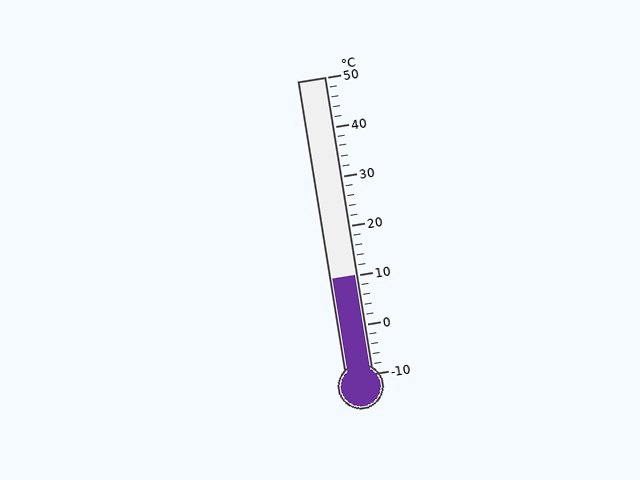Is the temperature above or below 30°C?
The temperature is below 30°C.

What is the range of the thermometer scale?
The thermometer scale ranges from -10°C to 50°C.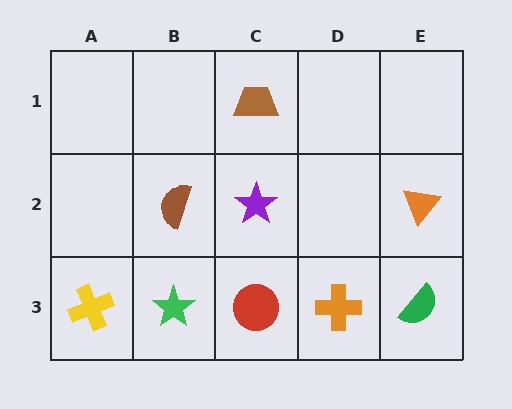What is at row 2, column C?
A purple star.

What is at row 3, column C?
A red circle.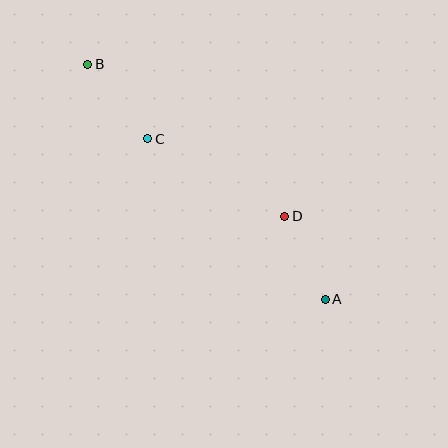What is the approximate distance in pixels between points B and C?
The distance between B and C is approximately 96 pixels.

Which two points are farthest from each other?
Points A and B are farthest from each other.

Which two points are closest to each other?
Points A and D are closest to each other.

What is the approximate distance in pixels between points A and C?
The distance between A and C is approximately 239 pixels.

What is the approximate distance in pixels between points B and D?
The distance between B and D is approximately 249 pixels.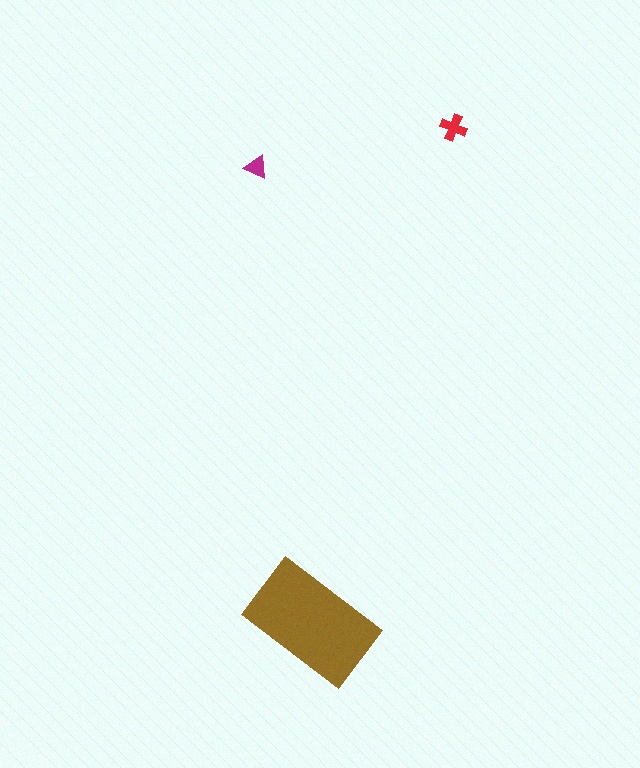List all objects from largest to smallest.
The brown rectangle, the red cross, the magenta triangle.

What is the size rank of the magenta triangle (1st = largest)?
3rd.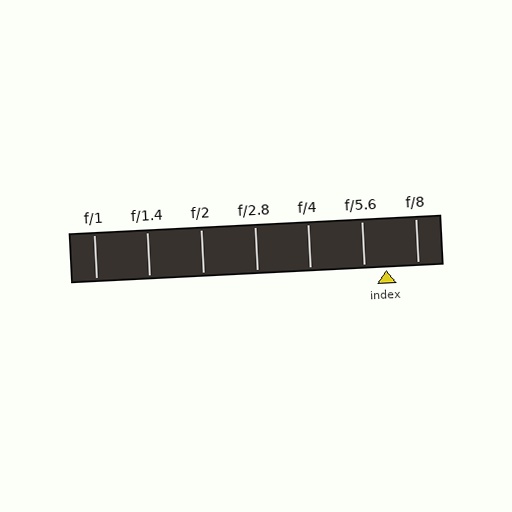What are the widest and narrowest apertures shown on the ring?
The widest aperture shown is f/1 and the narrowest is f/8.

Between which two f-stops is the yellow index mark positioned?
The index mark is between f/5.6 and f/8.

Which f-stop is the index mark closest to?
The index mark is closest to f/5.6.